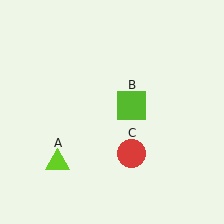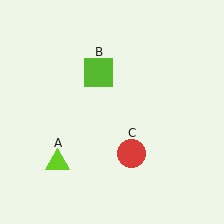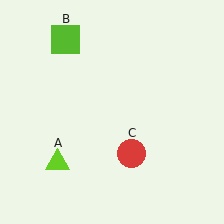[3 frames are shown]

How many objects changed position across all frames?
1 object changed position: lime square (object B).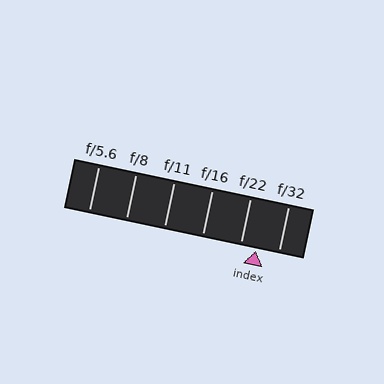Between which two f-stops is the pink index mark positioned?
The index mark is between f/22 and f/32.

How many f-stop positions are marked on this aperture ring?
There are 6 f-stop positions marked.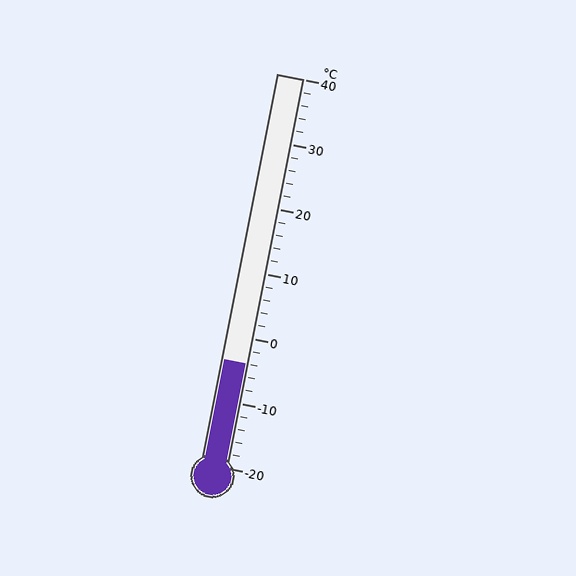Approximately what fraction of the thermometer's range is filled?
The thermometer is filled to approximately 25% of its range.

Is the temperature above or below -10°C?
The temperature is above -10°C.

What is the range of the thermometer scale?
The thermometer scale ranges from -20°C to 40°C.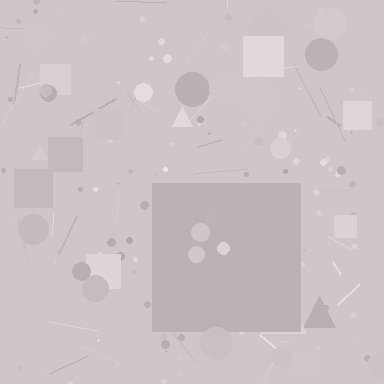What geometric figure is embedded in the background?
A square is embedded in the background.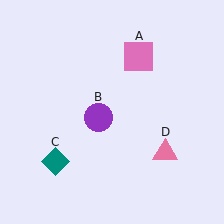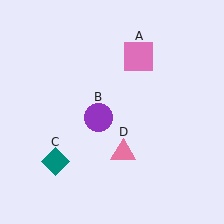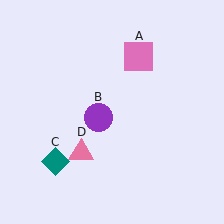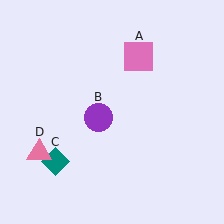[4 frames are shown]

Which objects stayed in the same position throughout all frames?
Pink square (object A) and purple circle (object B) and teal diamond (object C) remained stationary.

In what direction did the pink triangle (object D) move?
The pink triangle (object D) moved left.